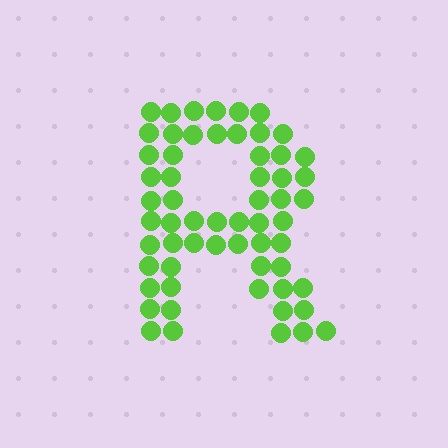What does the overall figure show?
The overall figure shows the letter R.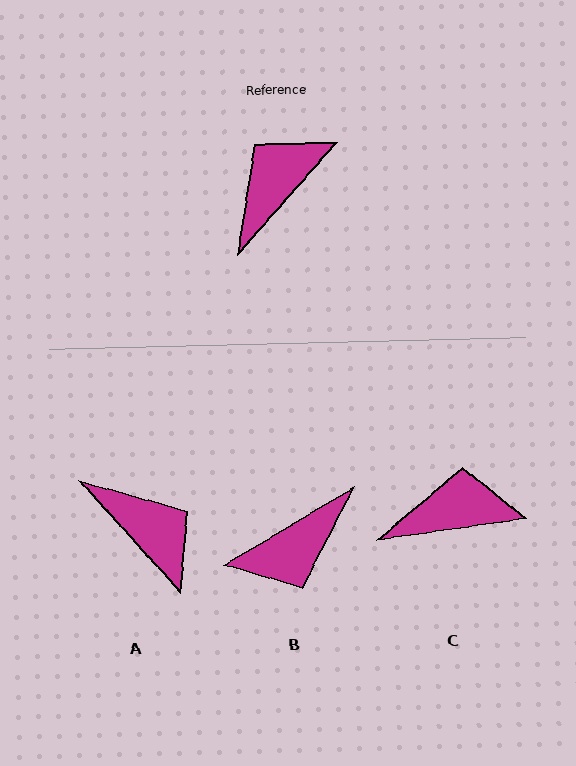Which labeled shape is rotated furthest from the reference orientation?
B, about 162 degrees away.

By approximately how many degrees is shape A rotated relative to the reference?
Approximately 97 degrees clockwise.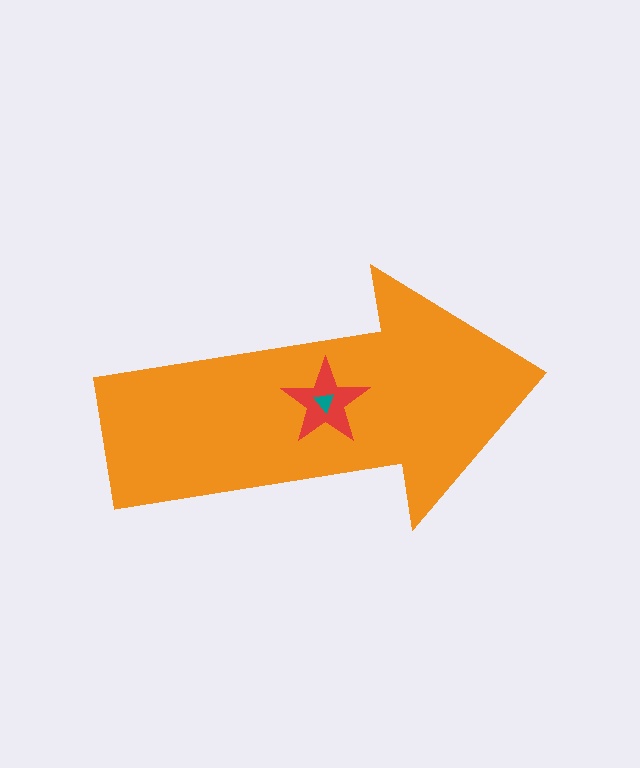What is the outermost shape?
The orange arrow.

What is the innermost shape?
The teal triangle.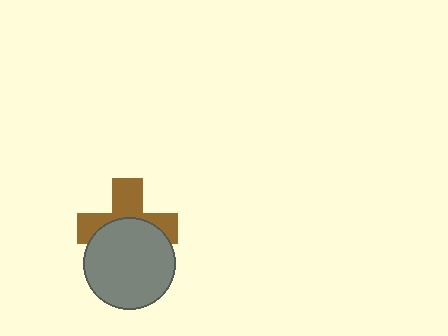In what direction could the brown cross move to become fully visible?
The brown cross could move up. That would shift it out from behind the gray circle entirely.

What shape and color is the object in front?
The object in front is a gray circle.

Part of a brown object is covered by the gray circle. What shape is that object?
It is a cross.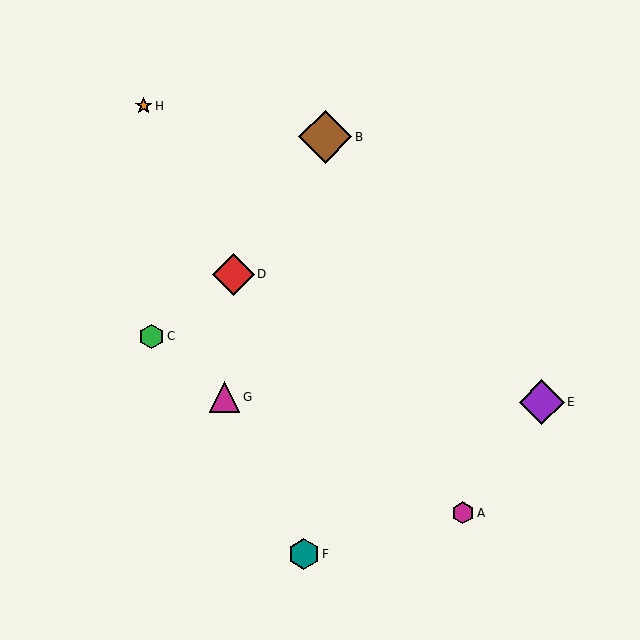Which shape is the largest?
The brown diamond (labeled B) is the largest.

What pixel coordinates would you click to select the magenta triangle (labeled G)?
Click at (224, 397) to select the magenta triangle G.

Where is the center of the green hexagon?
The center of the green hexagon is at (151, 336).